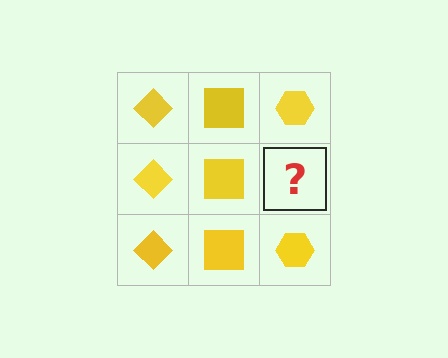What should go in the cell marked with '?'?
The missing cell should contain a yellow hexagon.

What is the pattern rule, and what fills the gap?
The rule is that each column has a consistent shape. The gap should be filled with a yellow hexagon.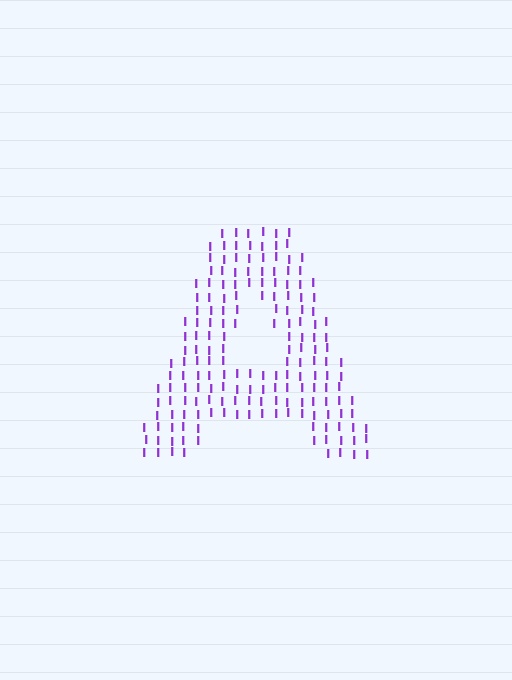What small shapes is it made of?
It is made of small letter I's.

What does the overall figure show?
The overall figure shows the letter A.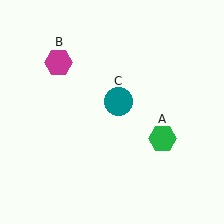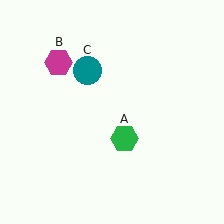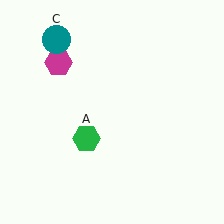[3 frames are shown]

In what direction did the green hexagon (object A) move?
The green hexagon (object A) moved left.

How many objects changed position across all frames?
2 objects changed position: green hexagon (object A), teal circle (object C).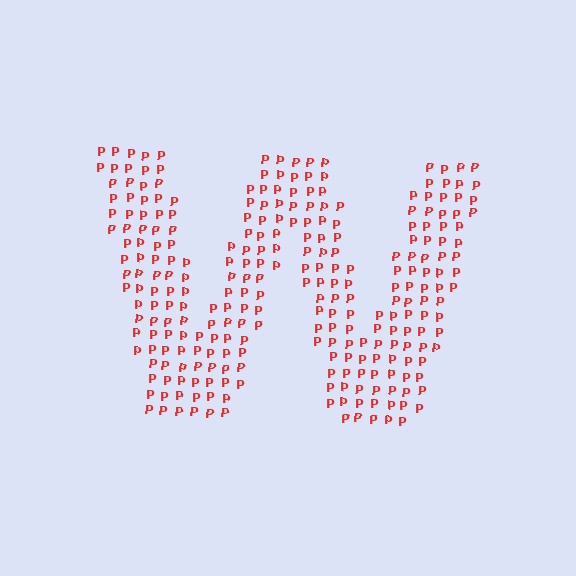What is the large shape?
The large shape is the letter W.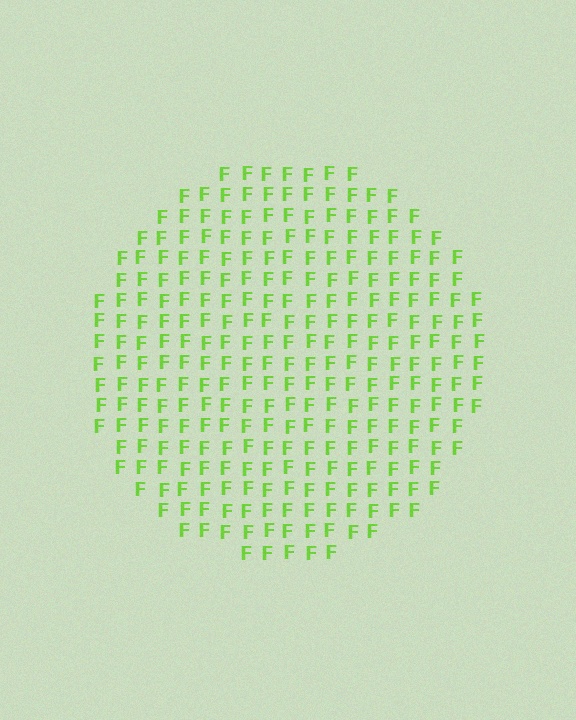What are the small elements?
The small elements are letter F's.